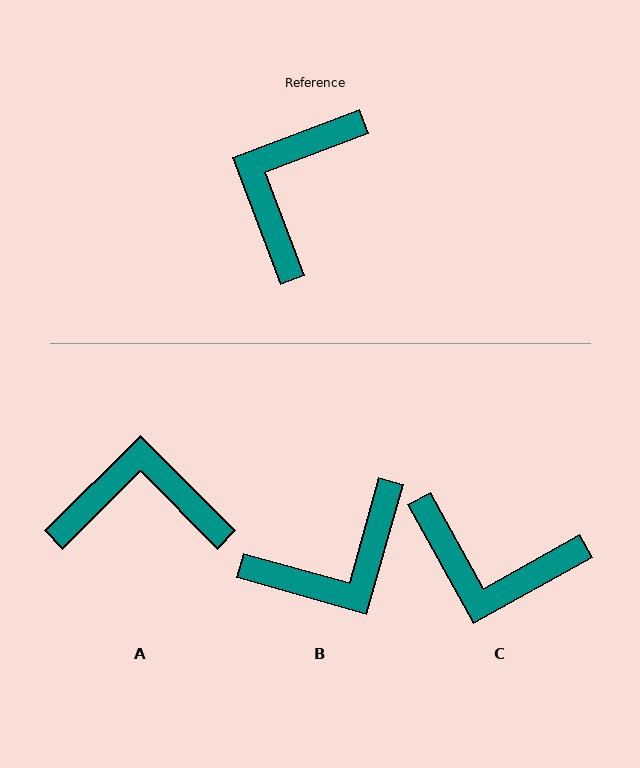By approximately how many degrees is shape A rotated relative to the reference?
Approximately 66 degrees clockwise.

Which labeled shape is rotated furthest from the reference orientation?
B, about 143 degrees away.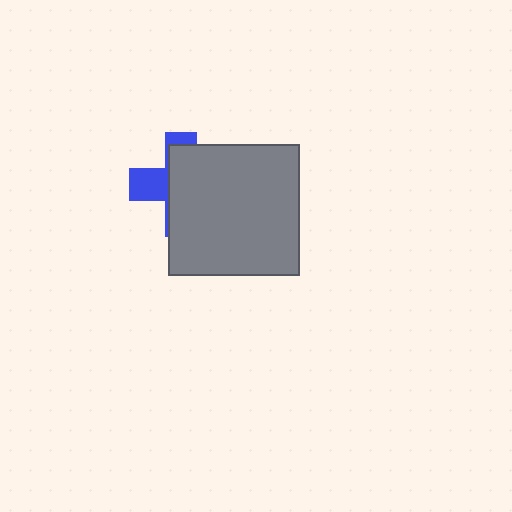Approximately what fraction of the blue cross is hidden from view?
Roughly 69% of the blue cross is hidden behind the gray square.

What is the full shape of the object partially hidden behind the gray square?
The partially hidden object is a blue cross.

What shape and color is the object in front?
The object in front is a gray square.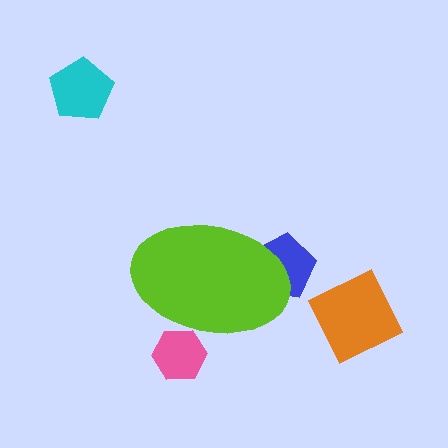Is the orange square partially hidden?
No, the orange square is fully visible.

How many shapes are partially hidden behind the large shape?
2 shapes are partially hidden.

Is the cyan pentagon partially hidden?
No, the cyan pentagon is fully visible.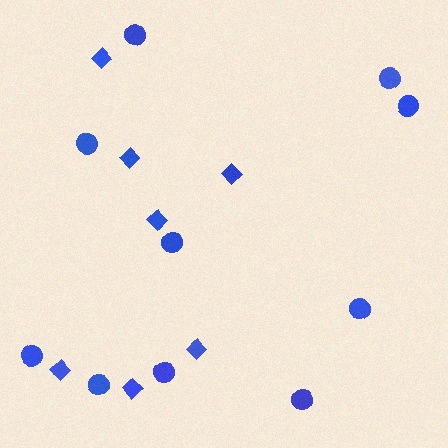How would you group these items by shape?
There are 2 groups: one group of diamonds (7) and one group of circles (10).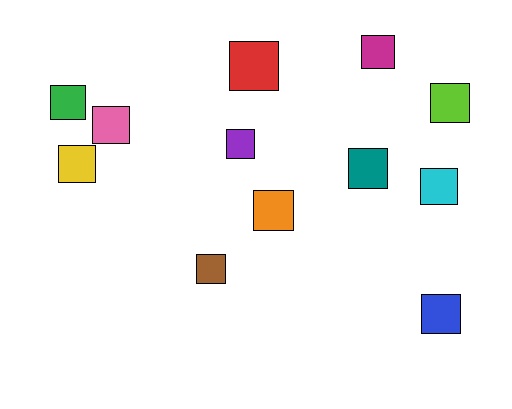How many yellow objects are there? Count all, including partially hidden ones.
There is 1 yellow object.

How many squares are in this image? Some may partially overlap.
There are 12 squares.